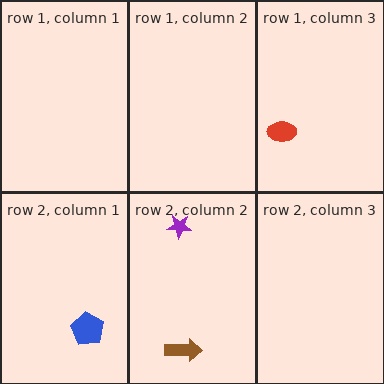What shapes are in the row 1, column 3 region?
The red ellipse.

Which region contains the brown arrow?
The row 2, column 2 region.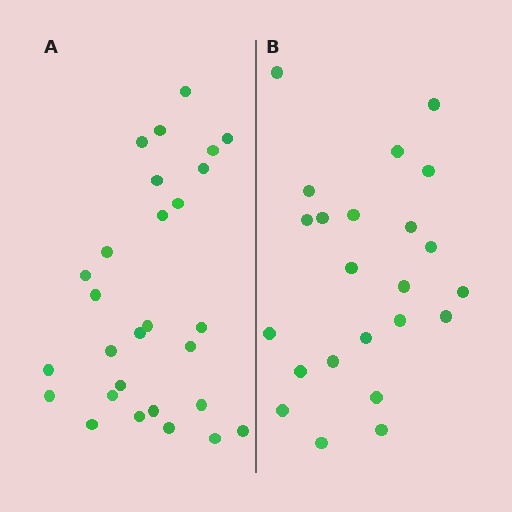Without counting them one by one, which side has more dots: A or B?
Region A (the left region) has more dots.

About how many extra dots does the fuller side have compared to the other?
Region A has about 5 more dots than region B.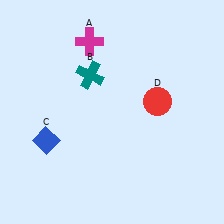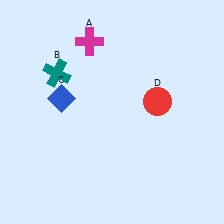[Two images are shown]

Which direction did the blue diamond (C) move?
The blue diamond (C) moved up.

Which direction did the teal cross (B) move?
The teal cross (B) moved left.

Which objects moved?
The objects that moved are: the teal cross (B), the blue diamond (C).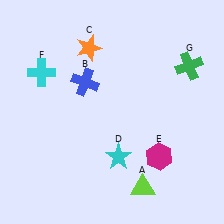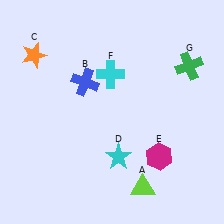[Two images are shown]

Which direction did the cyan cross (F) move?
The cyan cross (F) moved right.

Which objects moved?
The objects that moved are: the orange star (C), the cyan cross (F).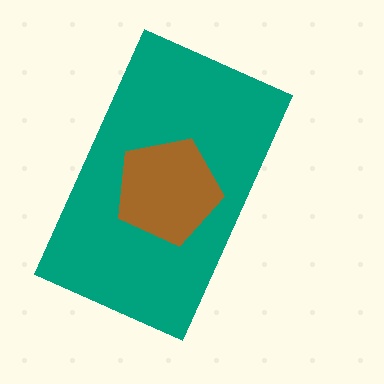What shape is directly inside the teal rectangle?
The brown pentagon.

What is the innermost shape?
The brown pentagon.